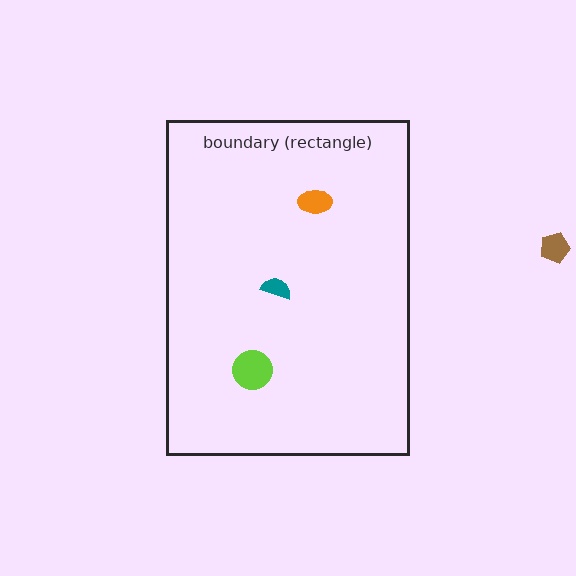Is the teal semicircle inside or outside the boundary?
Inside.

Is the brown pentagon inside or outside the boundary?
Outside.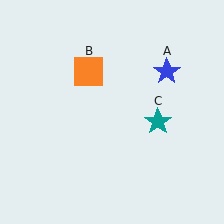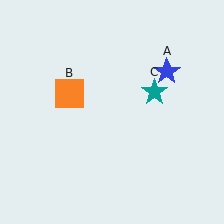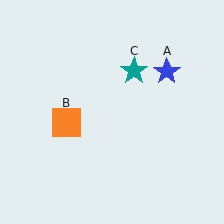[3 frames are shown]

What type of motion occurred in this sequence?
The orange square (object B), teal star (object C) rotated counterclockwise around the center of the scene.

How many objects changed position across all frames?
2 objects changed position: orange square (object B), teal star (object C).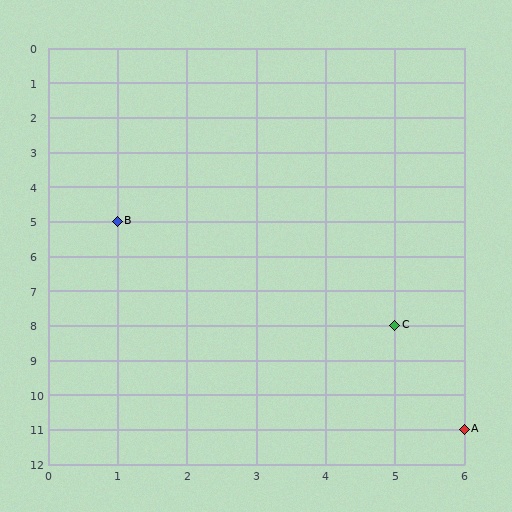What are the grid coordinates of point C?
Point C is at grid coordinates (5, 8).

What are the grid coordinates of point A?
Point A is at grid coordinates (6, 11).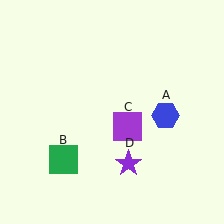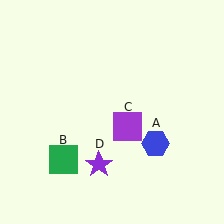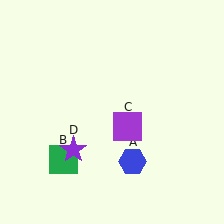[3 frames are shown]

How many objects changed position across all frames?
2 objects changed position: blue hexagon (object A), purple star (object D).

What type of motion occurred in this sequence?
The blue hexagon (object A), purple star (object D) rotated clockwise around the center of the scene.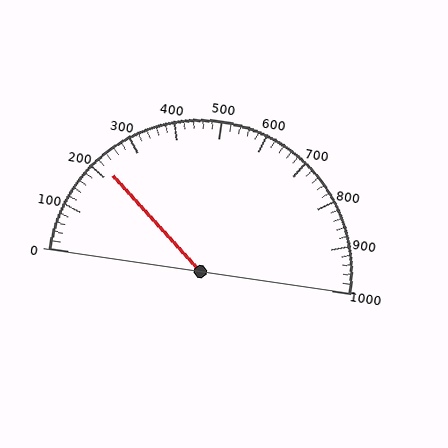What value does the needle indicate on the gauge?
The needle indicates approximately 220.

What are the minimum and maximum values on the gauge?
The gauge ranges from 0 to 1000.